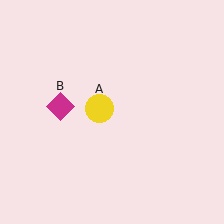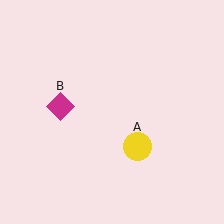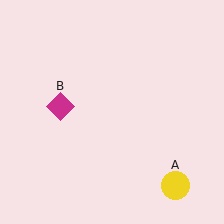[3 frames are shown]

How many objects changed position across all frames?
1 object changed position: yellow circle (object A).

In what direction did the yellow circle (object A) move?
The yellow circle (object A) moved down and to the right.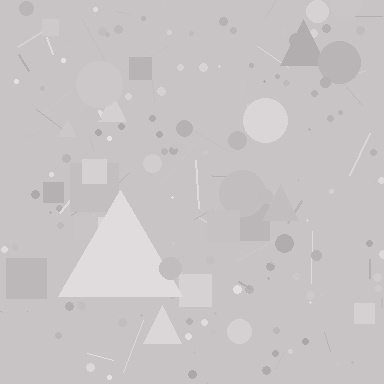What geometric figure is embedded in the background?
A triangle is embedded in the background.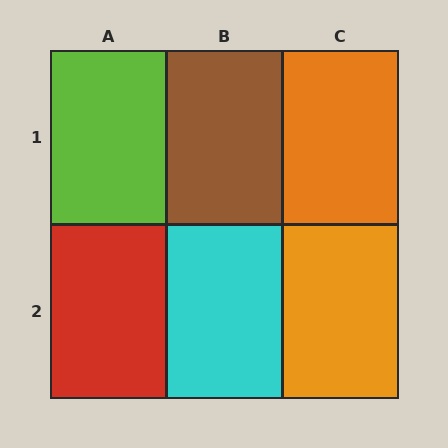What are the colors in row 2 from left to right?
Red, cyan, orange.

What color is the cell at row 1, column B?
Brown.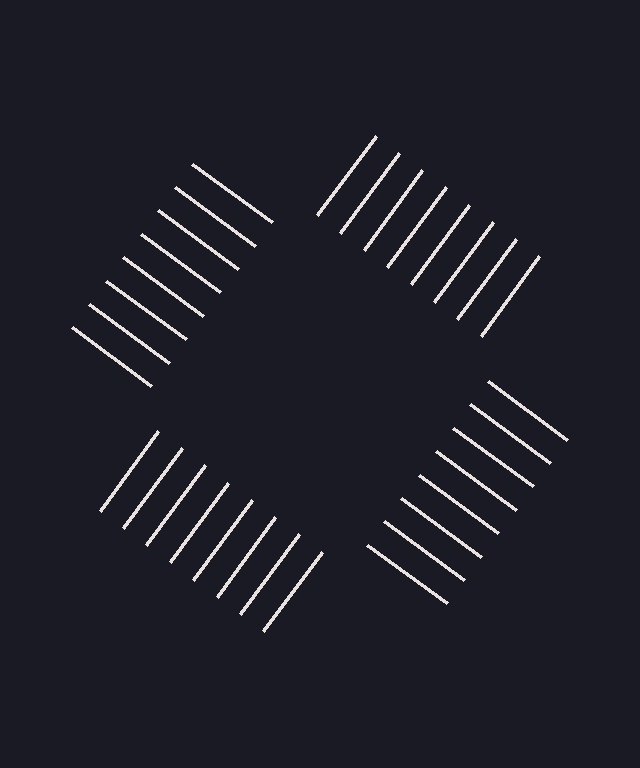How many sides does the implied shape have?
4 sides — the line-ends trace a square.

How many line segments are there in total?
32 — 8 along each of the 4 edges.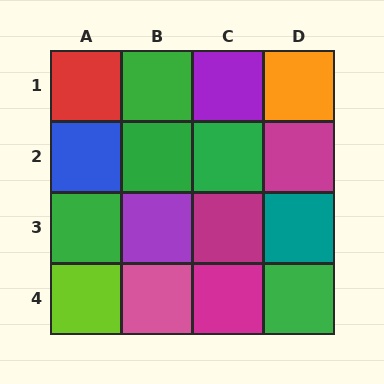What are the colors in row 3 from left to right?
Green, purple, magenta, teal.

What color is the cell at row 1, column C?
Purple.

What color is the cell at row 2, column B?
Green.